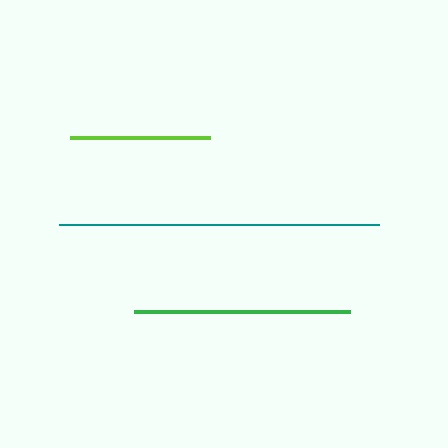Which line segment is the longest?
The teal line is the longest at approximately 320 pixels.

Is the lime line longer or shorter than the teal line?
The teal line is longer than the lime line.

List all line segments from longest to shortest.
From longest to shortest: teal, green, lime.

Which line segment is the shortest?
The lime line is the shortest at approximately 141 pixels.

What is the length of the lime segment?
The lime segment is approximately 141 pixels long.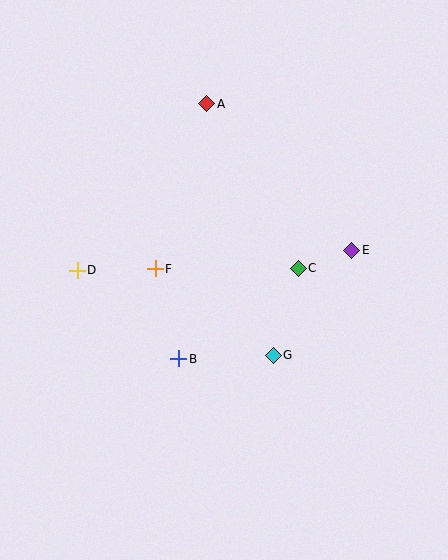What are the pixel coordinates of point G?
Point G is at (273, 355).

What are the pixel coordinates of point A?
Point A is at (206, 104).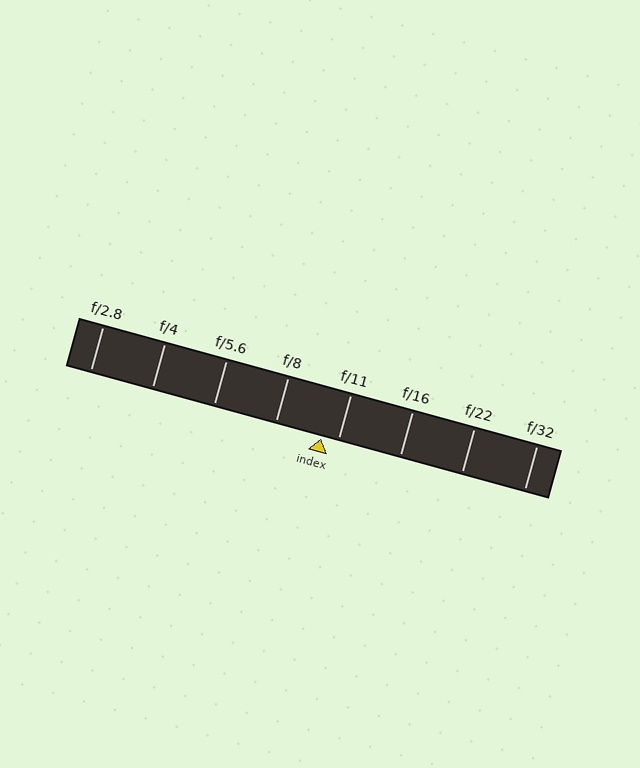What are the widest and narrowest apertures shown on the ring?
The widest aperture shown is f/2.8 and the narrowest is f/32.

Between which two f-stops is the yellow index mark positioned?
The index mark is between f/8 and f/11.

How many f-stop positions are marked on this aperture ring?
There are 8 f-stop positions marked.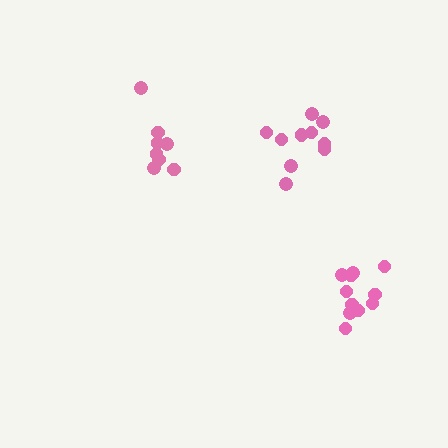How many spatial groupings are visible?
There are 3 spatial groupings.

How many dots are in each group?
Group 1: 8 dots, Group 2: 10 dots, Group 3: 11 dots (29 total).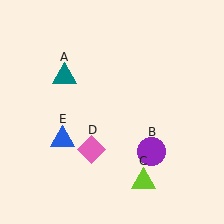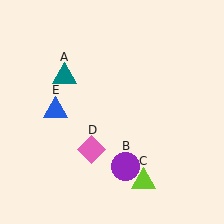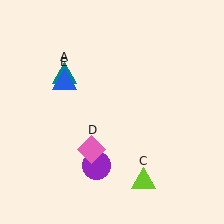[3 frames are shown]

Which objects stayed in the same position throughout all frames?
Teal triangle (object A) and lime triangle (object C) and pink diamond (object D) remained stationary.